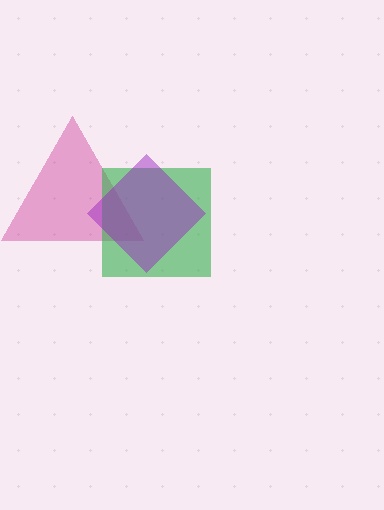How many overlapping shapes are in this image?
There are 3 overlapping shapes in the image.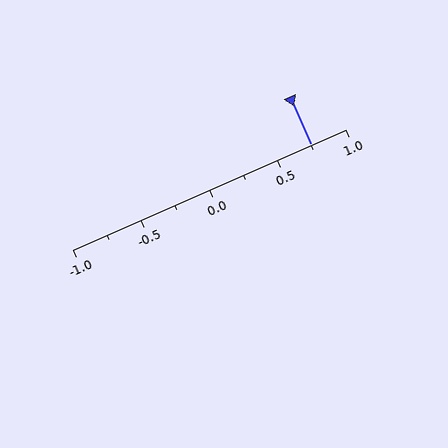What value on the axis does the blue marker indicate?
The marker indicates approximately 0.75.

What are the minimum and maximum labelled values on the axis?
The axis runs from -1.0 to 1.0.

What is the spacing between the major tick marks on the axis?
The major ticks are spaced 0.5 apart.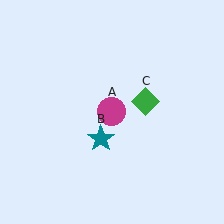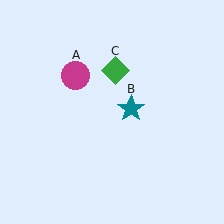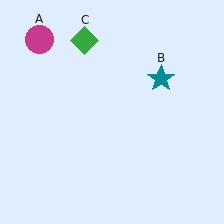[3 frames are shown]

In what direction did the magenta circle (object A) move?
The magenta circle (object A) moved up and to the left.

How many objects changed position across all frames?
3 objects changed position: magenta circle (object A), teal star (object B), green diamond (object C).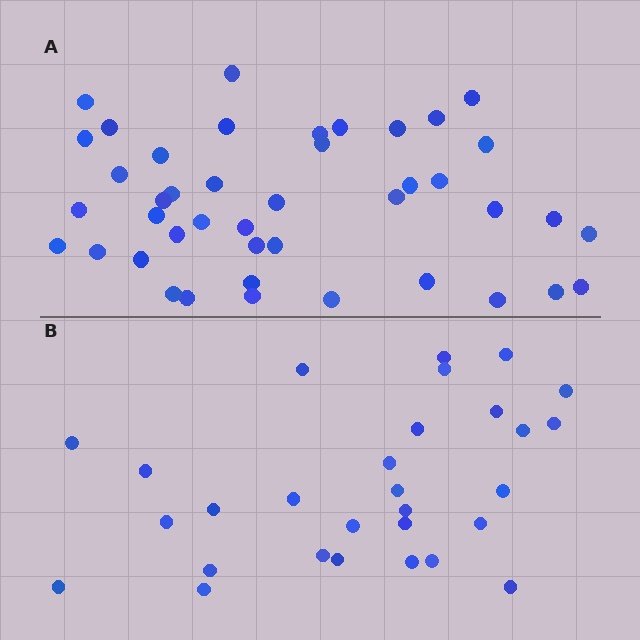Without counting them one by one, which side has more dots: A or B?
Region A (the top region) has more dots.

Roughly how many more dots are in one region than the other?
Region A has approximately 15 more dots than region B.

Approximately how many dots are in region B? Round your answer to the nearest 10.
About 30 dots. (The exact count is 29, which rounds to 30.)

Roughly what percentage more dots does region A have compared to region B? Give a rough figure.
About 50% more.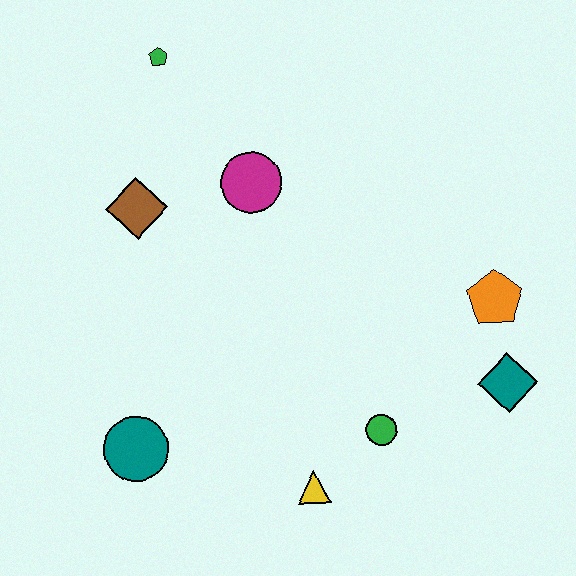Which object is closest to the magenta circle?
The brown diamond is closest to the magenta circle.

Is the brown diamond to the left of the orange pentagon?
Yes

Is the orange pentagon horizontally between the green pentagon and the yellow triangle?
No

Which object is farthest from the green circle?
The green pentagon is farthest from the green circle.